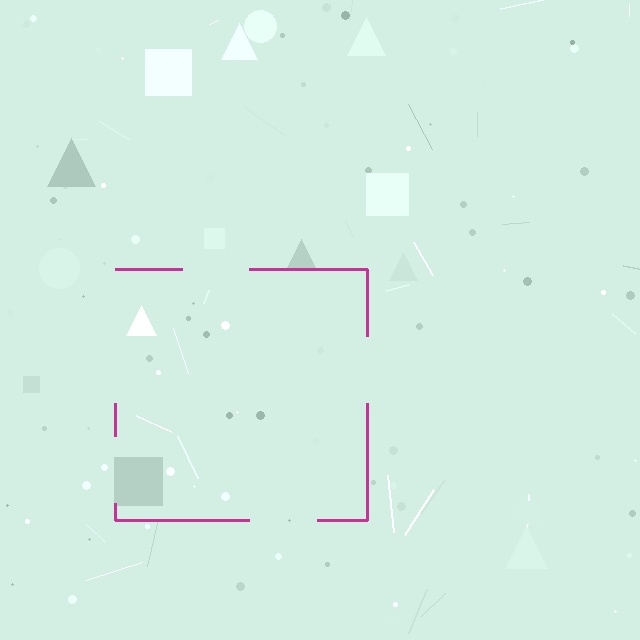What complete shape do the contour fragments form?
The contour fragments form a square.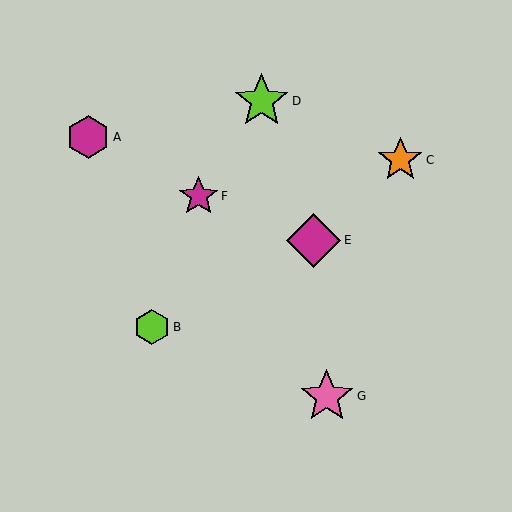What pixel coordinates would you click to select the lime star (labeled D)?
Click at (262, 101) to select the lime star D.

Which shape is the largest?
The lime star (labeled D) is the largest.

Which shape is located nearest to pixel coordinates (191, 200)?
The magenta star (labeled F) at (199, 196) is nearest to that location.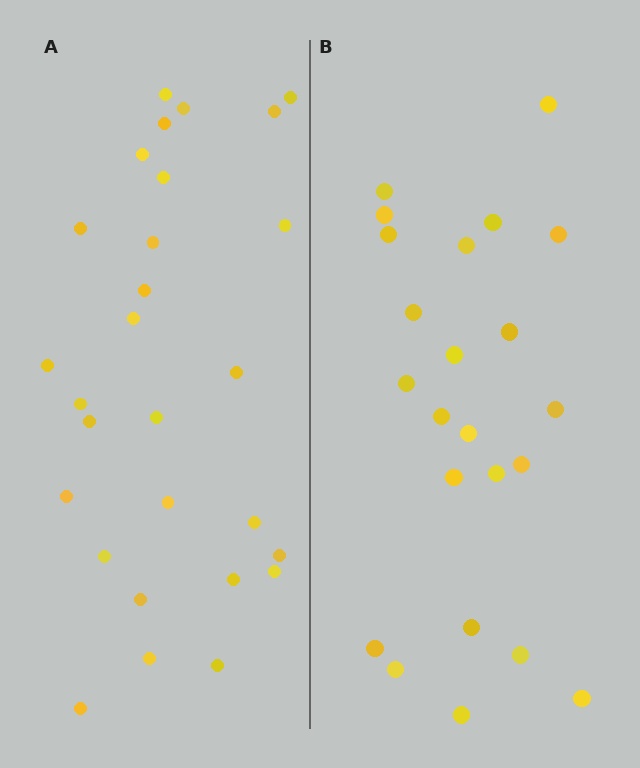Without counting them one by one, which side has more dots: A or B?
Region A (the left region) has more dots.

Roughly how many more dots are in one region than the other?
Region A has about 5 more dots than region B.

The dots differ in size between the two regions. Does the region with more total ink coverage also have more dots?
No. Region B has more total ink coverage because its dots are larger, but region A actually contains more individual dots. Total area can be misleading — the number of items is what matters here.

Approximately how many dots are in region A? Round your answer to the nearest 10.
About 30 dots. (The exact count is 28, which rounds to 30.)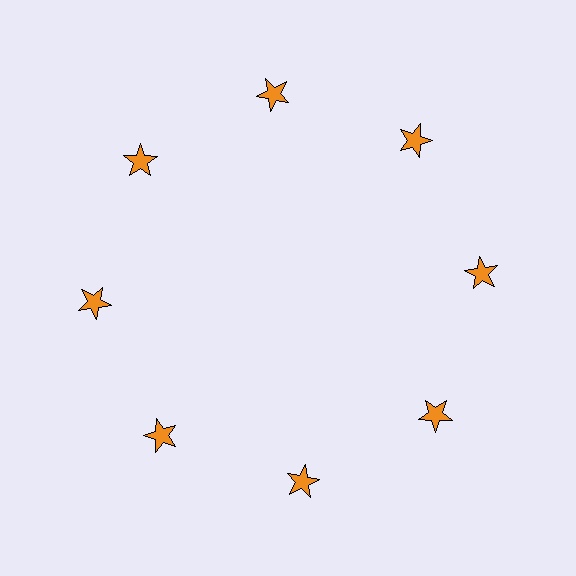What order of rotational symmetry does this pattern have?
This pattern has 8-fold rotational symmetry.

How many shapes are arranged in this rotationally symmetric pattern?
There are 8 shapes, arranged in 8 groups of 1.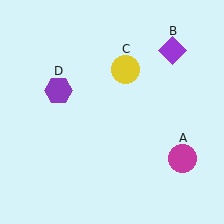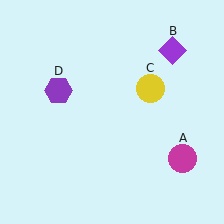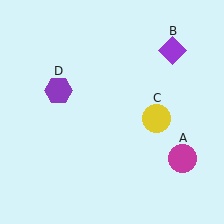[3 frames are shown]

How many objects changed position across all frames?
1 object changed position: yellow circle (object C).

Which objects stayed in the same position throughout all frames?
Magenta circle (object A) and purple diamond (object B) and purple hexagon (object D) remained stationary.